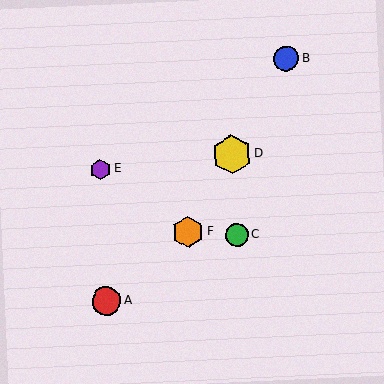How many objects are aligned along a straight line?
3 objects (B, D, F) are aligned along a straight line.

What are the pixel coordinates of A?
Object A is at (106, 301).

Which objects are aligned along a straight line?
Objects B, D, F are aligned along a straight line.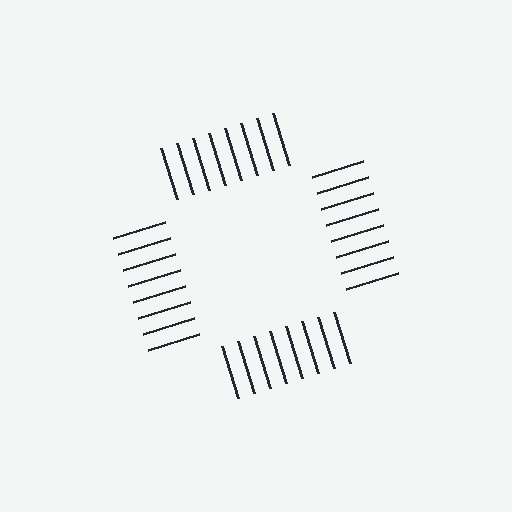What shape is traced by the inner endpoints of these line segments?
An illusory square — the line segments terminate on its edges but no continuous stroke is drawn.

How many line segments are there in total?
32 — 8 along each of the 4 edges.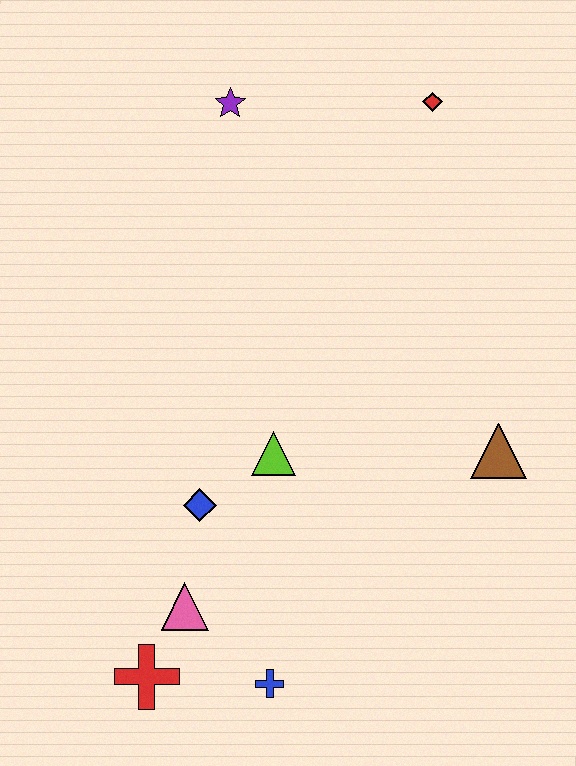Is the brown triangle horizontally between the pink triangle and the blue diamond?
No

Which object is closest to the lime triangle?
The blue diamond is closest to the lime triangle.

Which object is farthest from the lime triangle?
The red diamond is farthest from the lime triangle.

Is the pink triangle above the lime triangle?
No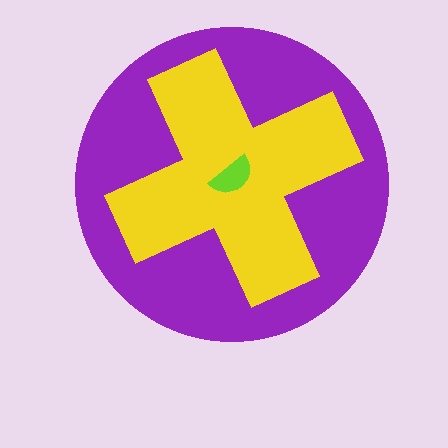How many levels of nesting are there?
3.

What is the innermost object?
The lime semicircle.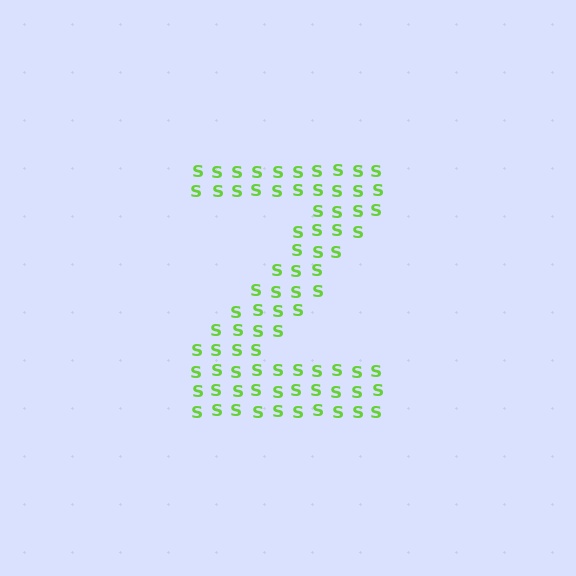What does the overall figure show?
The overall figure shows the letter Z.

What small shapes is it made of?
It is made of small letter S's.